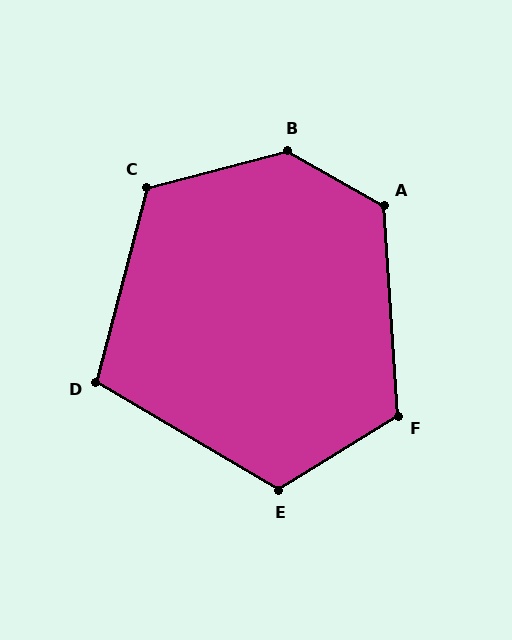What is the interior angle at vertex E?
Approximately 118 degrees (obtuse).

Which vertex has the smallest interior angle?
D, at approximately 106 degrees.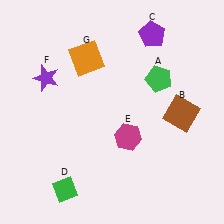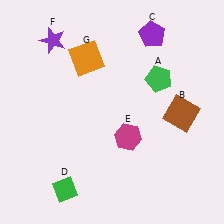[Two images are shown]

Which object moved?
The purple star (F) moved up.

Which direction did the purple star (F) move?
The purple star (F) moved up.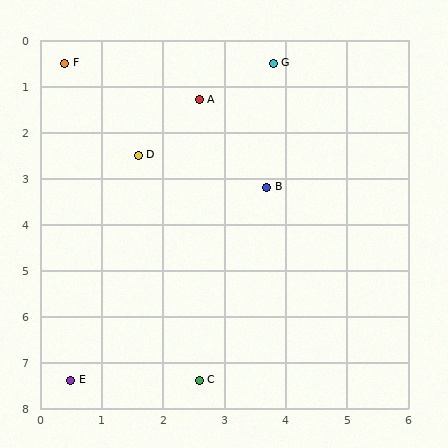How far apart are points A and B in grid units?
Points A and B are about 2.2 grid units apart.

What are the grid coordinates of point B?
Point B is at approximately (3.7, 3.2).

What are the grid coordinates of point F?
Point F is at approximately (0.4, 0.5).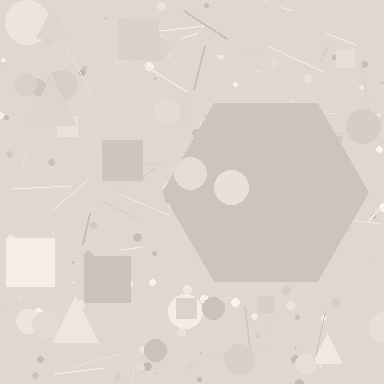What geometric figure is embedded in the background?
A hexagon is embedded in the background.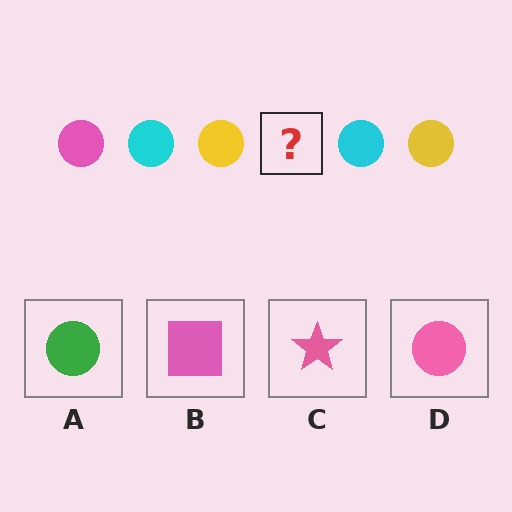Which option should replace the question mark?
Option D.